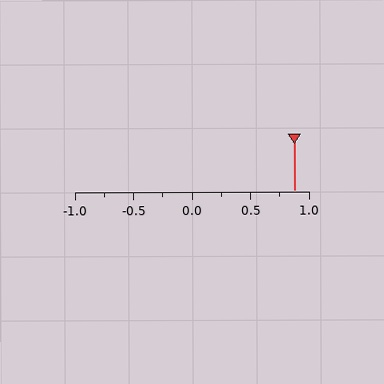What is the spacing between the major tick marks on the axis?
The major ticks are spaced 0.5 apart.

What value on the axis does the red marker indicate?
The marker indicates approximately 0.88.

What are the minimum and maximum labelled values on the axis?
The axis runs from -1.0 to 1.0.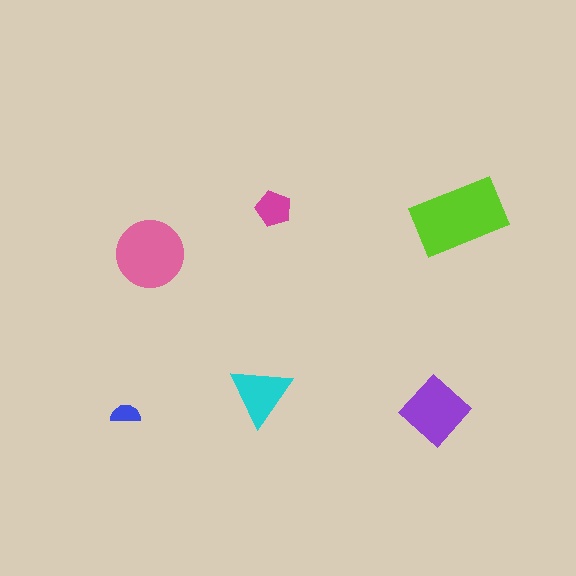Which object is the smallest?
The blue semicircle.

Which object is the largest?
The lime rectangle.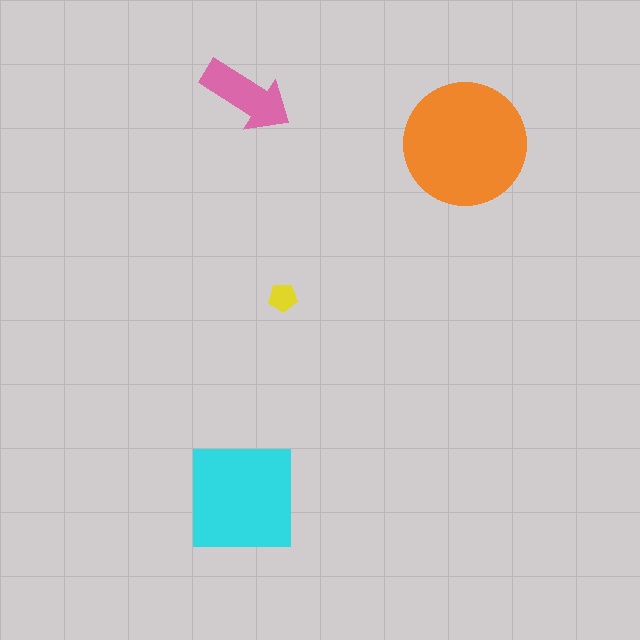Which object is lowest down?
The cyan square is bottommost.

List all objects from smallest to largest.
The yellow pentagon, the pink arrow, the cyan square, the orange circle.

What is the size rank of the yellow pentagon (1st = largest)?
4th.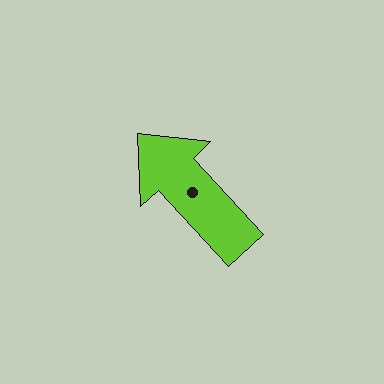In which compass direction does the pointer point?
Northwest.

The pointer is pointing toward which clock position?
Roughly 11 o'clock.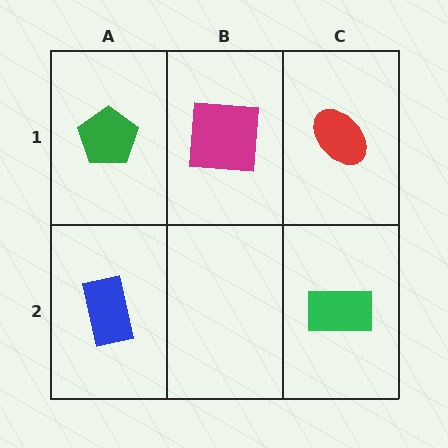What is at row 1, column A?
A green pentagon.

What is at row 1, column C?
A red ellipse.